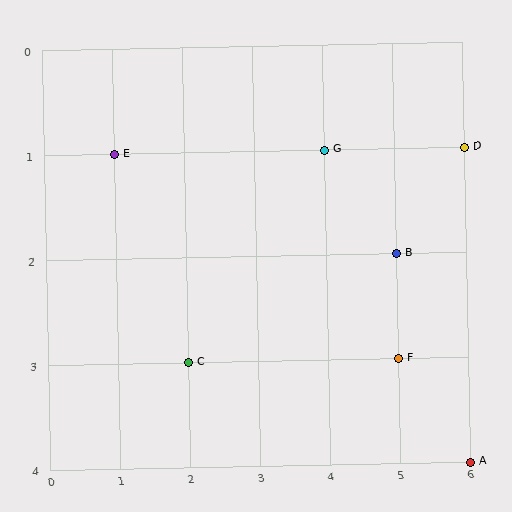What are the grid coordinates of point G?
Point G is at grid coordinates (4, 1).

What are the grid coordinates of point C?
Point C is at grid coordinates (2, 3).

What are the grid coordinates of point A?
Point A is at grid coordinates (6, 4).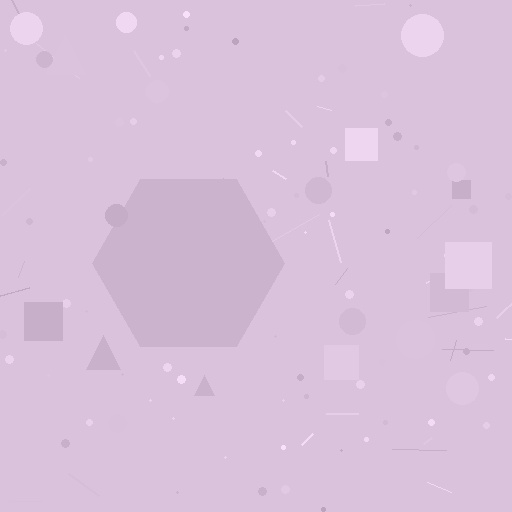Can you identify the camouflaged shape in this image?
The camouflaged shape is a hexagon.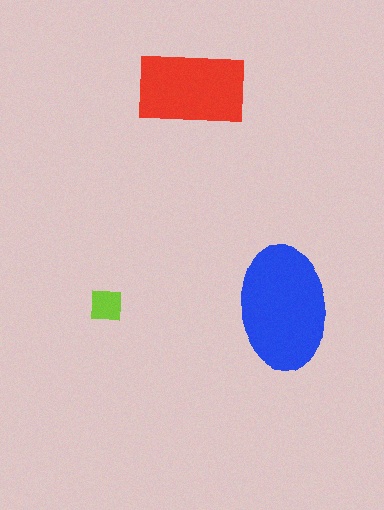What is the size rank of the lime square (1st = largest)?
3rd.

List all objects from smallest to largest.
The lime square, the red rectangle, the blue ellipse.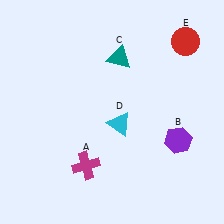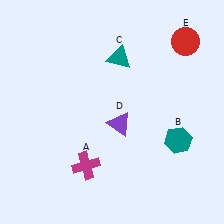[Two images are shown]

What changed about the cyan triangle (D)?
In Image 1, D is cyan. In Image 2, it changed to purple.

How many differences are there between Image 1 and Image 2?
There are 2 differences between the two images.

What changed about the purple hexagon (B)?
In Image 1, B is purple. In Image 2, it changed to teal.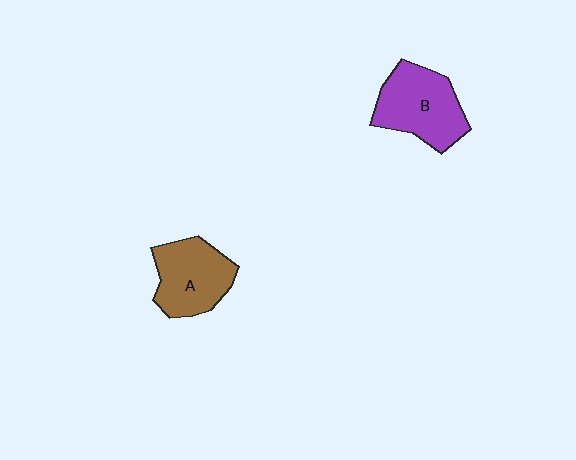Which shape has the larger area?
Shape B (purple).